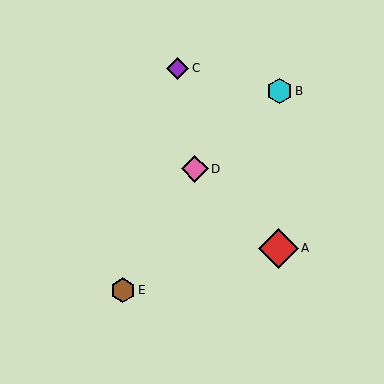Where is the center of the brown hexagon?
The center of the brown hexagon is at (123, 290).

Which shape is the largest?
The red diamond (labeled A) is the largest.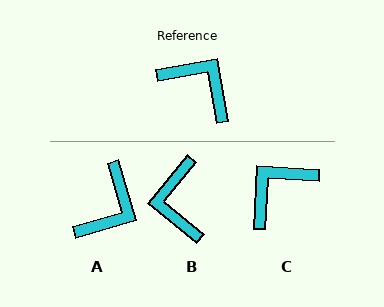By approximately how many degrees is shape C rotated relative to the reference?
Approximately 77 degrees counter-clockwise.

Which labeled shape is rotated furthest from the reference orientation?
B, about 131 degrees away.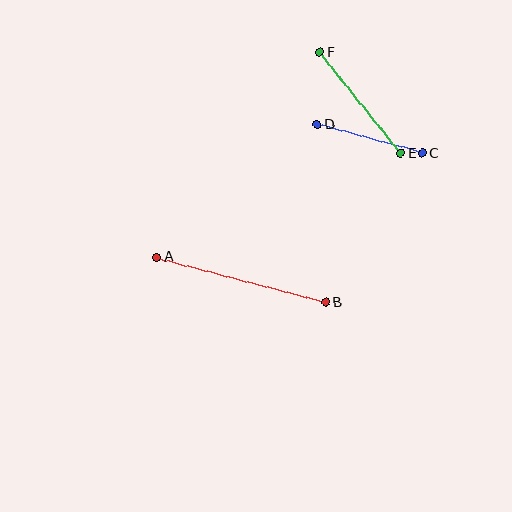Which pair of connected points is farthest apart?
Points A and B are farthest apart.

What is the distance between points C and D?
The distance is approximately 109 pixels.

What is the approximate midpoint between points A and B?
The midpoint is at approximately (241, 280) pixels.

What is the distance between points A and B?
The distance is approximately 175 pixels.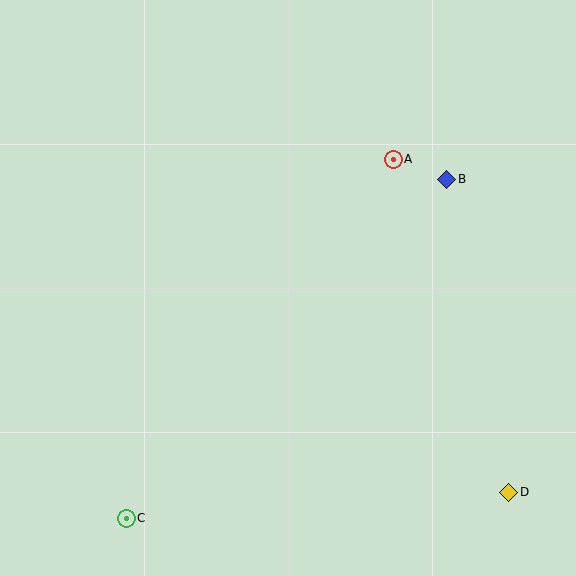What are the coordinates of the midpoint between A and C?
The midpoint between A and C is at (260, 339).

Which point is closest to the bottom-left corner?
Point C is closest to the bottom-left corner.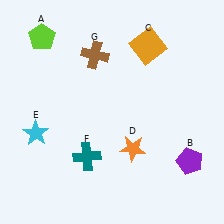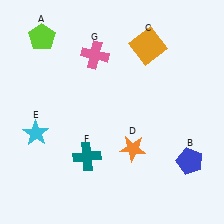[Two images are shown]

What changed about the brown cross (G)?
In Image 1, G is brown. In Image 2, it changed to pink.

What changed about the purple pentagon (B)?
In Image 1, B is purple. In Image 2, it changed to blue.